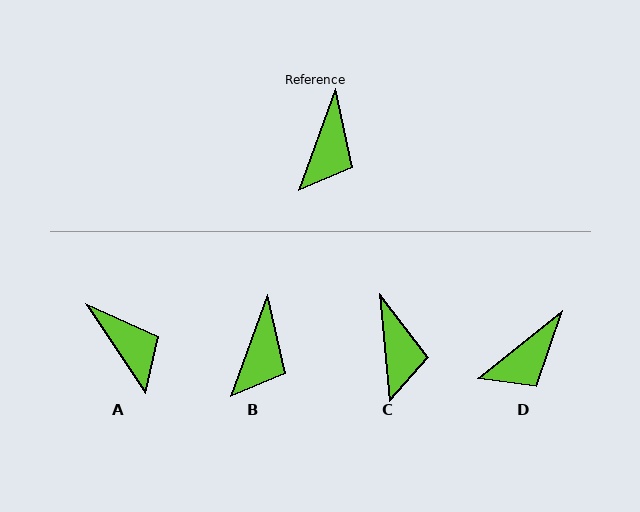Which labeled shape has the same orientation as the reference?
B.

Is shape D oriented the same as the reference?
No, it is off by about 32 degrees.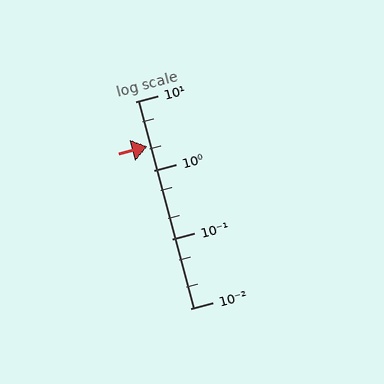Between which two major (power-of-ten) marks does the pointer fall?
The pointer is between 1 and 10.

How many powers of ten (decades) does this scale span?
The scale spans 3 decades, from 0.01 to 10.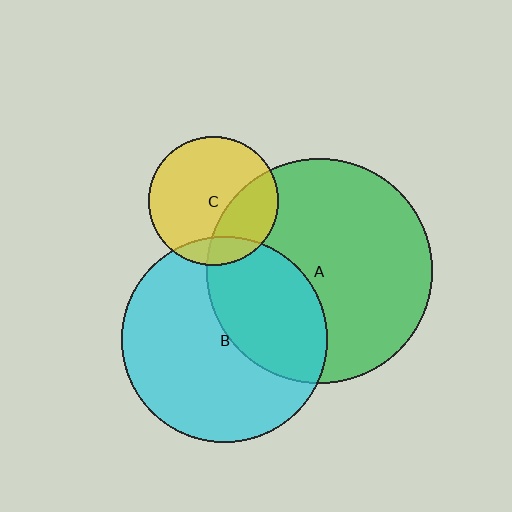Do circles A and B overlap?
Yes.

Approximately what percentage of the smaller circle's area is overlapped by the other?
Approximately 40%.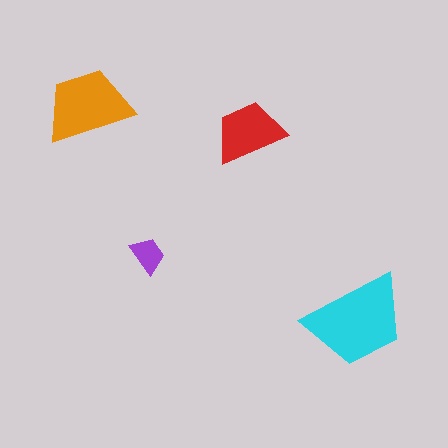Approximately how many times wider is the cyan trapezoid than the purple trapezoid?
About 2.5 times wider.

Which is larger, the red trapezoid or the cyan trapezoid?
The cyan one.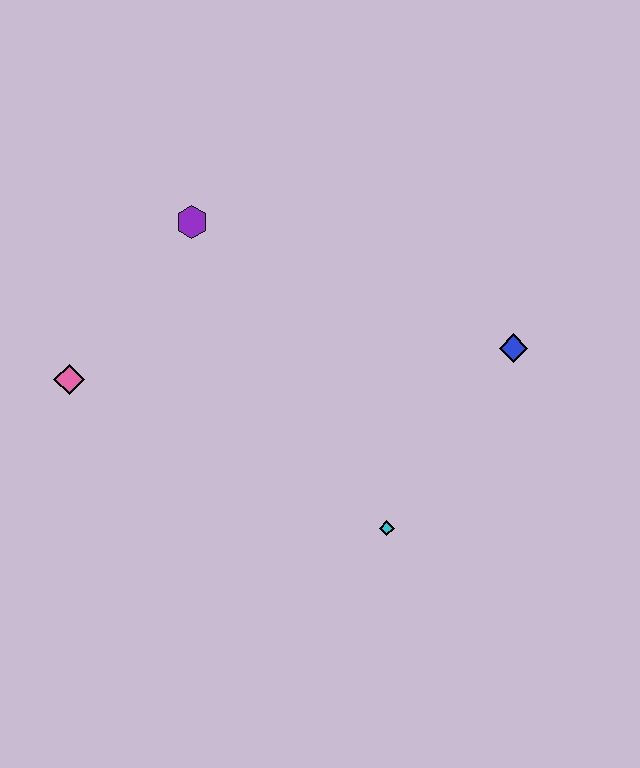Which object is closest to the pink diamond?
The purple hexagon is closest to the pink diamond.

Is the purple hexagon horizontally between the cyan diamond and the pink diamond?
Yes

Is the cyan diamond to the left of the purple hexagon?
No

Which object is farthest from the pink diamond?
The blue diamond is farthest from the pink diamond.